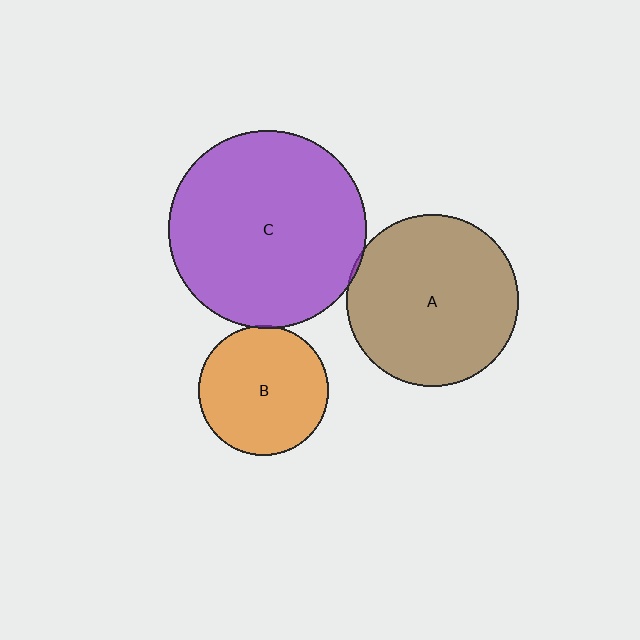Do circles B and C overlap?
Yes.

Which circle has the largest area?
Circle C (purple).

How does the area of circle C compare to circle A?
Approximately 1.3 times.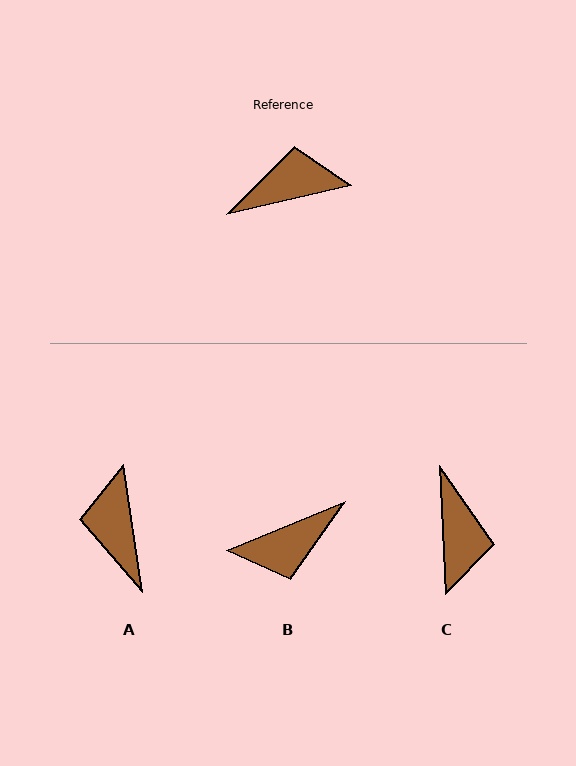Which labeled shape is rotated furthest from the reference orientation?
B, about 170 degrees away.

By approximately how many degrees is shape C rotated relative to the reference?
Approximately 100 degrees clockwise.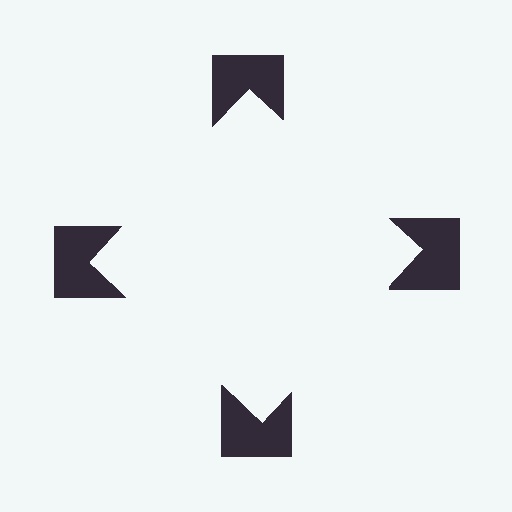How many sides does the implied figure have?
4 sides.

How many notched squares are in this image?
There are 4 — one at each vertex of the illusory square.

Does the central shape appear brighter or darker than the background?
It typically appears slightly brighter than the background, even though no actual brightness change is drawn.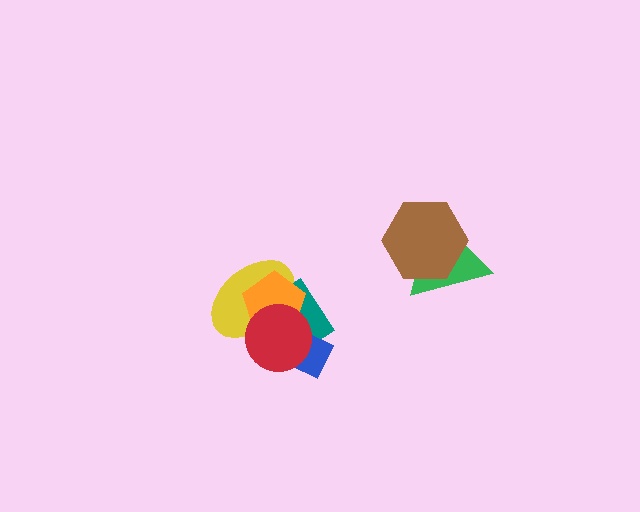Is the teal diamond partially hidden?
Yes, it is partially covered by another shape.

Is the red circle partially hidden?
No, no other shape covers it.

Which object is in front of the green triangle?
The brown hexagon is in front of the green triangle.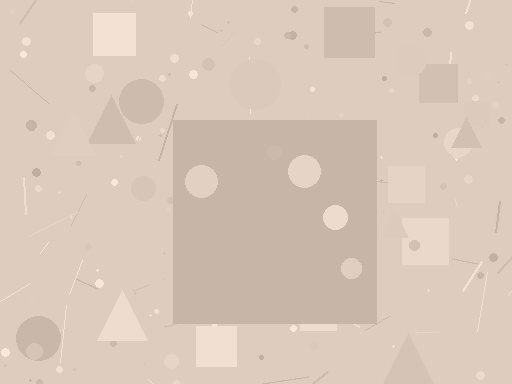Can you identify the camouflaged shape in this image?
The camouflaged shape is a square.